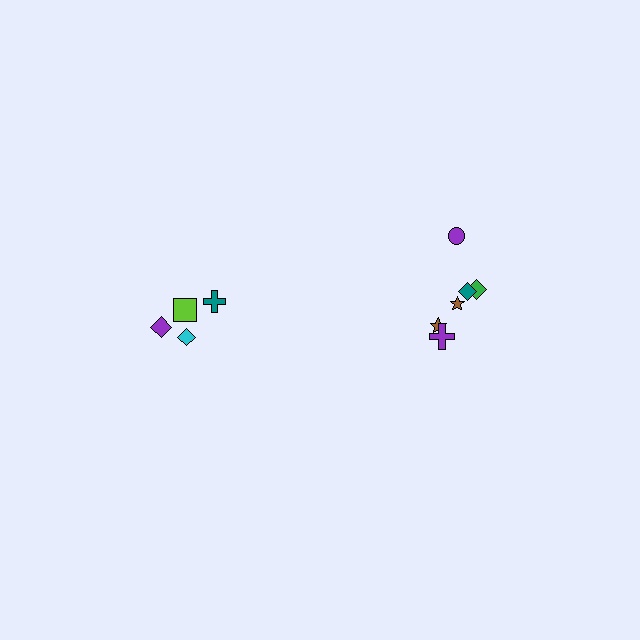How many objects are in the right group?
There are 6 objects.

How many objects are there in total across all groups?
There are 10 objects.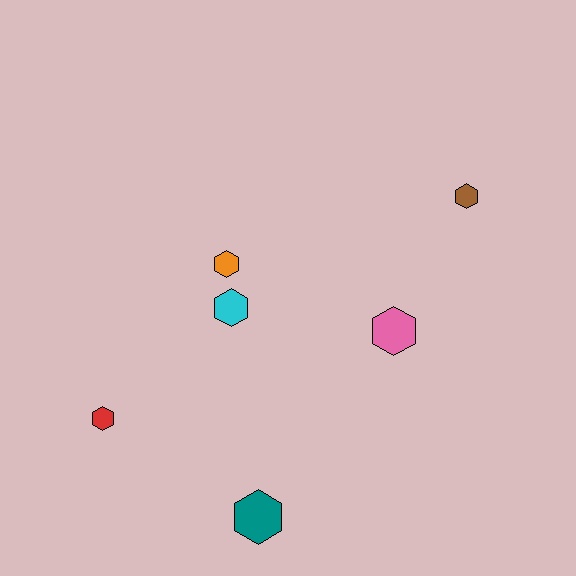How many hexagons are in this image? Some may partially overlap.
There are 6 hexagons.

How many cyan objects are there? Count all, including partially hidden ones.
There is 1 cyan object.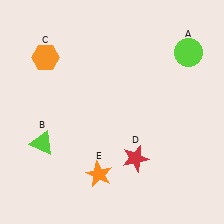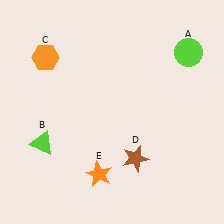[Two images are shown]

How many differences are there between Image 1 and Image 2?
There is 1 difference between the two images.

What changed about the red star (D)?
In Image 1, D is red. In Image 2, it changed to brown.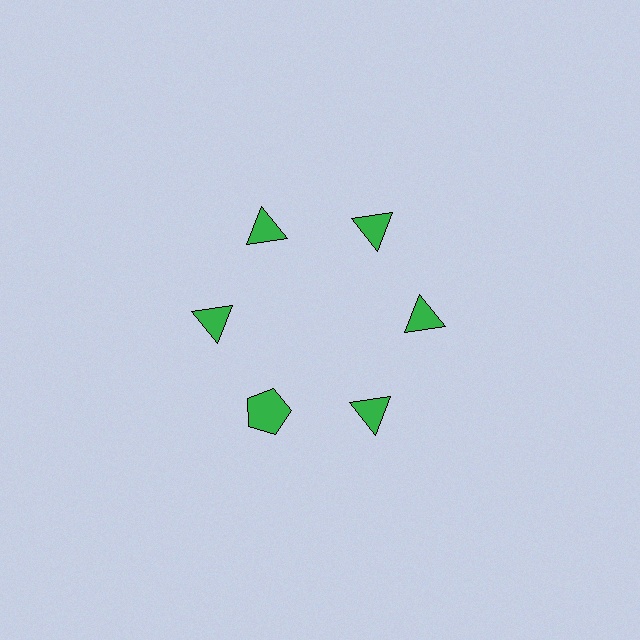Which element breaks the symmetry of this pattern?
The green pentagon at roughly the 7 o'clock position breaks the symmetry. All other shapes are green triangles.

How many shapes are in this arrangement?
There are 6 shapes arranged in a ring pattern.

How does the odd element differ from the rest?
It has a different shape: pentagon instead of triangle.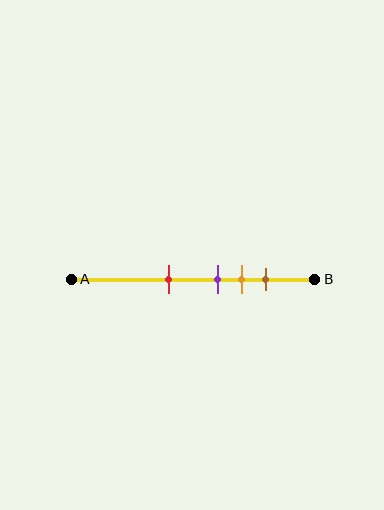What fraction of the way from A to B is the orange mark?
The orange mark is approximately 70% (0.7) of the way from A to B.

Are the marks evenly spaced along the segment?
No, the marks are not evenly spaced.